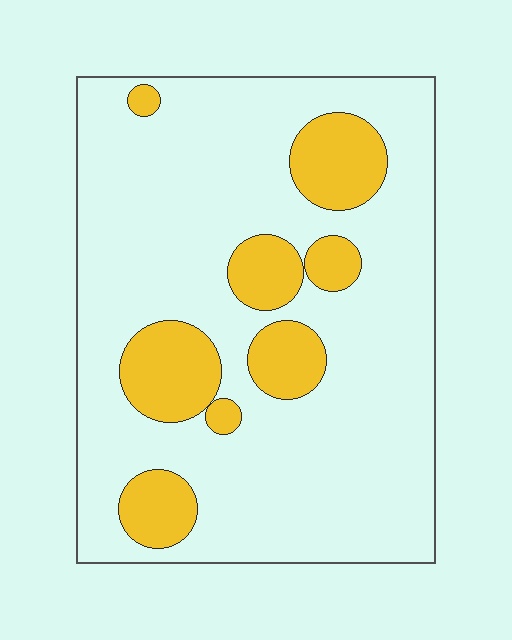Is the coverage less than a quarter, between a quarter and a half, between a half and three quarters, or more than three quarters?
Less than a quarter.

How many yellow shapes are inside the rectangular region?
8.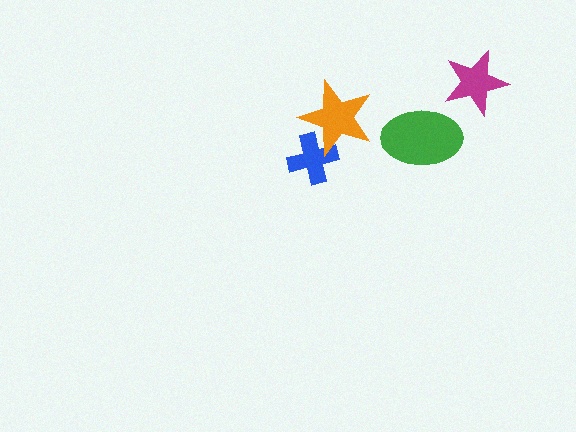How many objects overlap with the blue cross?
1 object overlaps with the blue cross.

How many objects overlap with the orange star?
1 object overlaps with the orange star.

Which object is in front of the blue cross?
The orange star is in front of the blue cross.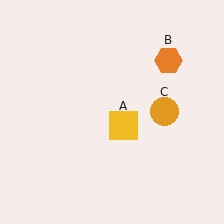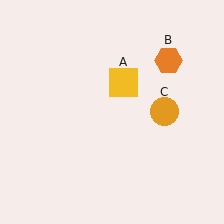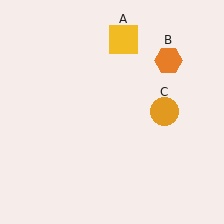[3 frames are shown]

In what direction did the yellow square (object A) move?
The yellow square (object A) moved up.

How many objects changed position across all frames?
1 object changed position: yellow square (object A).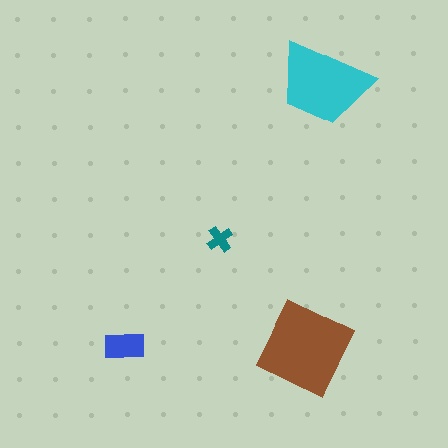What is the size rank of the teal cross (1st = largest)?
4th.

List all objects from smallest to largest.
The teal cross, the blue rectangle, the cyan trapezoid, the brown diamond.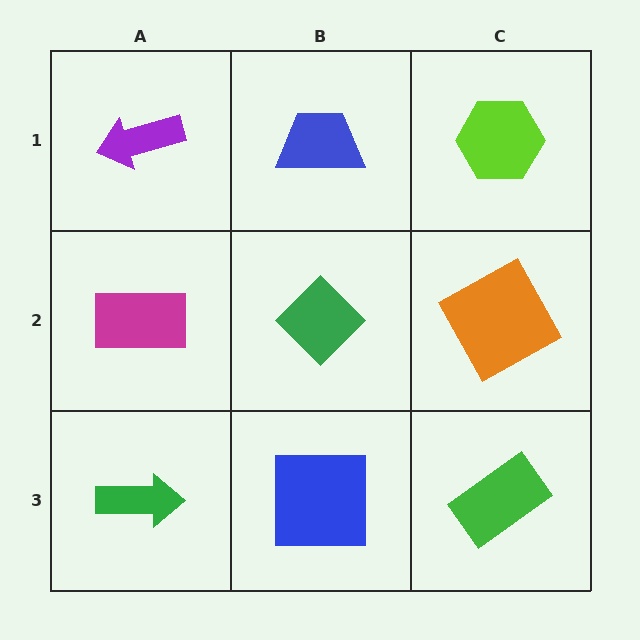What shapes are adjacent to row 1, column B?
A green diamond (row 2, column B), a purple arrow (row 1, column A), a lime hexagon (row 1, column C).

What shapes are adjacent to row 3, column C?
An orange square (row 2, column C), a blue square (row 3, column B).